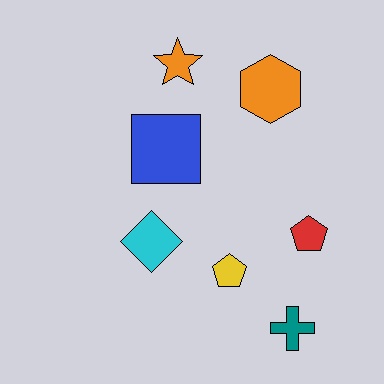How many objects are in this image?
There are 7 objects.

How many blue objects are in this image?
There is 1 blue object.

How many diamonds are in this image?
There is 1 diamond.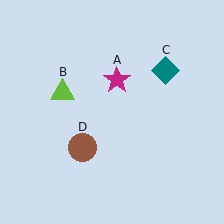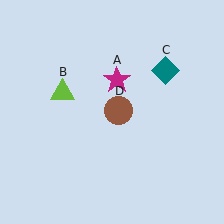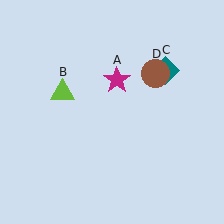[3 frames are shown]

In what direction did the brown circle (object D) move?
The brown circle (object D) moved up and to the right.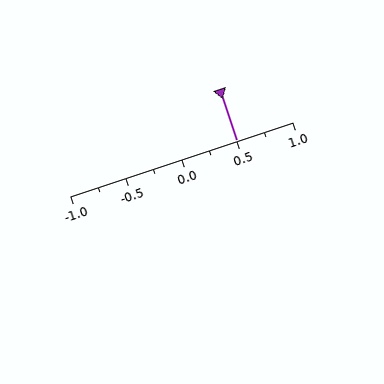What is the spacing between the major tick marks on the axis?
The major ticks are spaced 0.5 apart.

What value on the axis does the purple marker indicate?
The marker indicates approximately 0.5.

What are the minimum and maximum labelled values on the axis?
The axis runs from -1.0 to 1.0.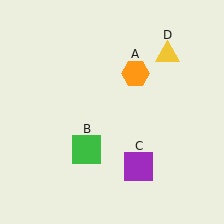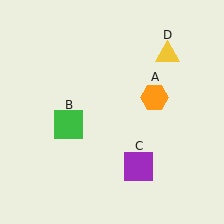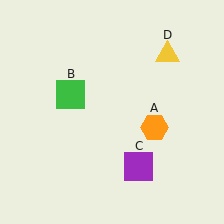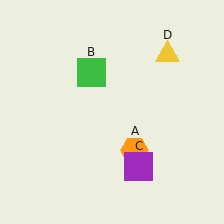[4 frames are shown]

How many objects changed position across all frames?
2 objects changed position: orange hexagon (object A), green square (object B).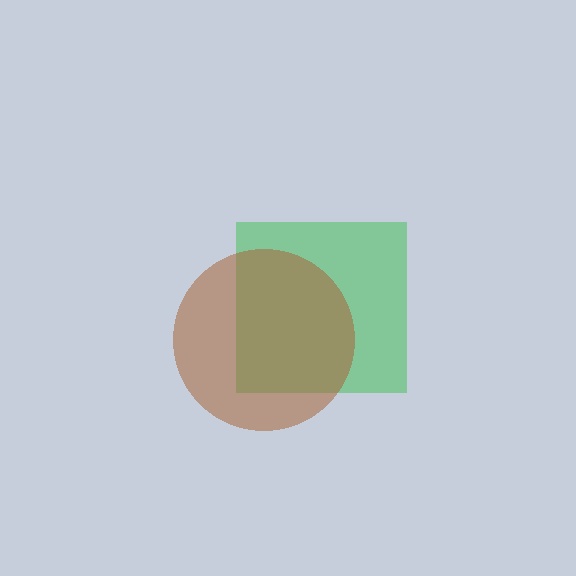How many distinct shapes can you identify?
There are 2 distinct shapes: a green square, a brown circle.